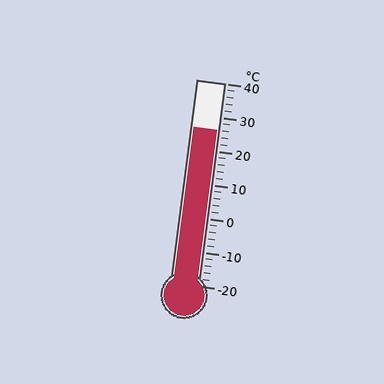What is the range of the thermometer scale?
The thermometer scale ranges from -20°C to 40°C.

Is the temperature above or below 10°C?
The temperature is above 10°C.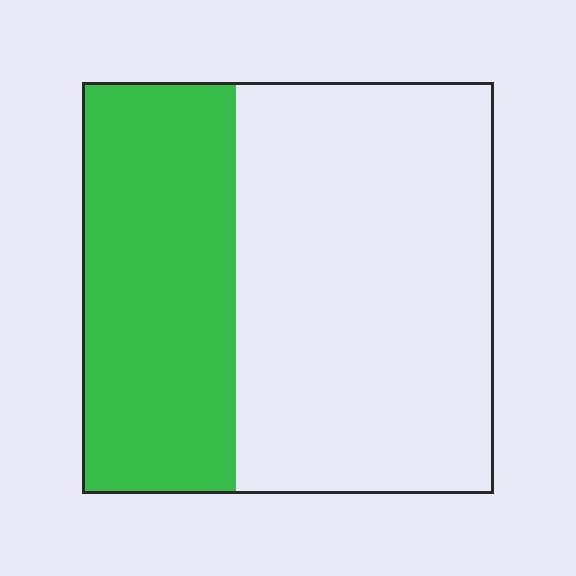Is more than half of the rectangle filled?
No.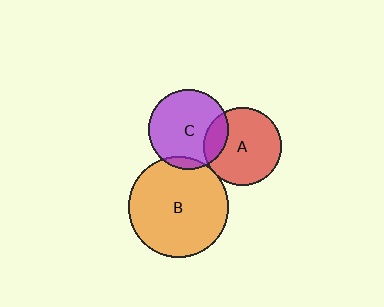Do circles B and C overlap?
Yes.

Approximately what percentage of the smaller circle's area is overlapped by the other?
Approximately 5%.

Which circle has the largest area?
Circle B (orange).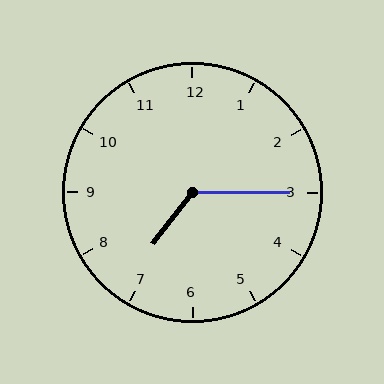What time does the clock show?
7:15.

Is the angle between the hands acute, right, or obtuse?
It is obtuse.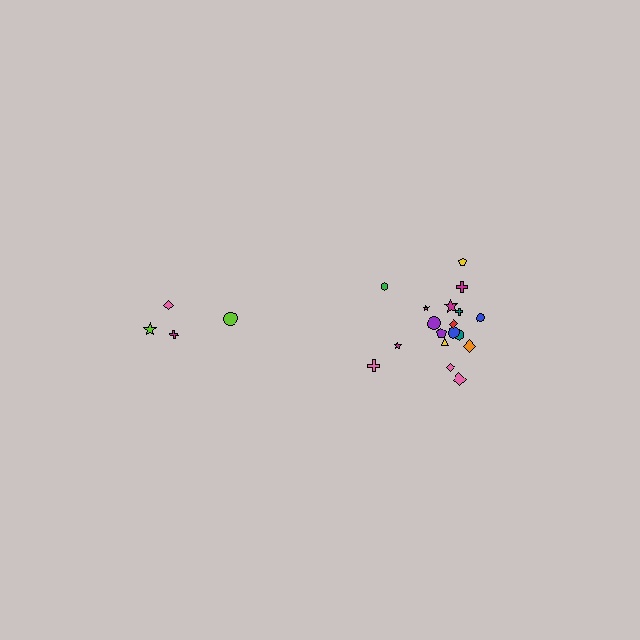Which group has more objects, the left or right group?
The right group.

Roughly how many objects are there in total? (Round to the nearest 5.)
Roughly 20 objects in total.